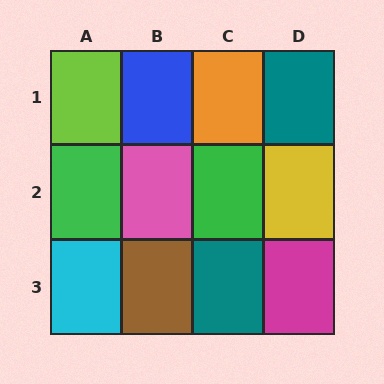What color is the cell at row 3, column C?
Teal.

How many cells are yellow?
1 cell is yellow.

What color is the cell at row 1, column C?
Orange.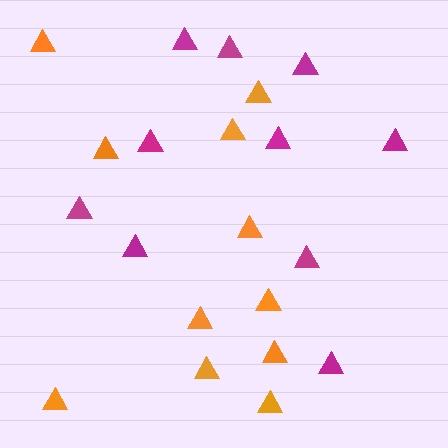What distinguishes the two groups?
There are 2 groups: one group of magenta triangles (10) and one group of orange triangles (11).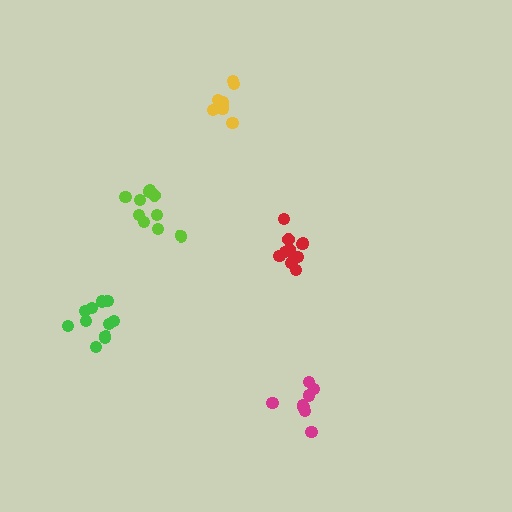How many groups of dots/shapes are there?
There are 5 groups.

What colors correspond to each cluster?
The clusters are colored: red, lime, yellow, magenta, green.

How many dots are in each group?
Group 1: 12 dots, Group 2: 10 dots, Group 3: 8 dots, Group 4: 8 dots, Group 5: 11 dots (49 total).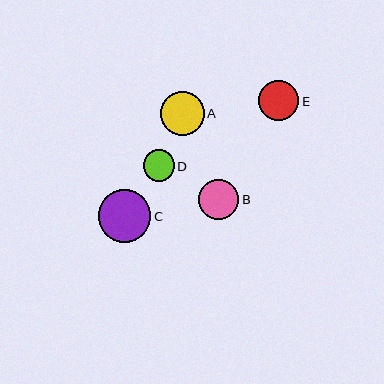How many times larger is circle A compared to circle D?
Circle A is approximately 1.4 times the size of circle D.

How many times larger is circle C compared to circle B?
Circle C is approximately 1.3 times the size of circle B.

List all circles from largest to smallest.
From largest to smallest: C, A, E, B, D.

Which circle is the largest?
Circle C is the largest with a size of approximately 53 pixels.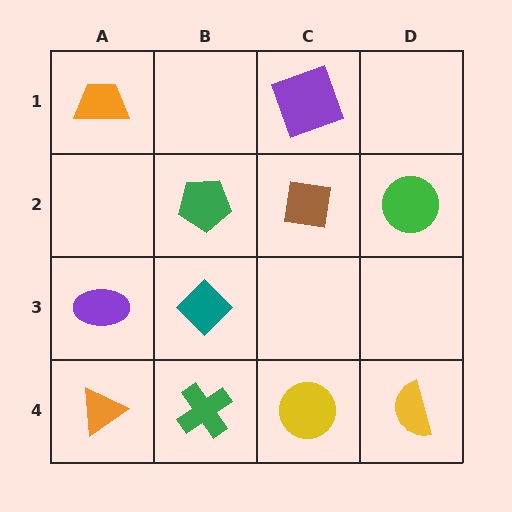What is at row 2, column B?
A green pentagon.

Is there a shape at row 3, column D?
No, that cell is empty.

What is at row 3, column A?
A purple ellipse.